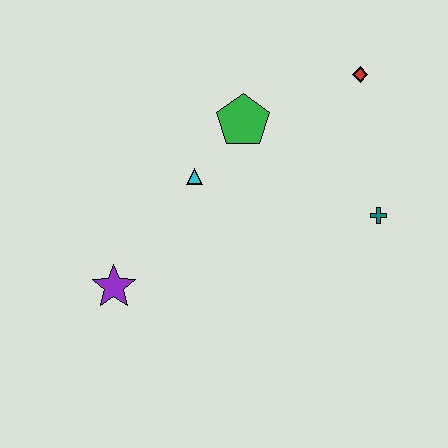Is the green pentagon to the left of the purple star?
No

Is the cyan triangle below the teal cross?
No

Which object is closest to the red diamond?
The green pentagon is closest to the red diamond.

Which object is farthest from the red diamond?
The purple star is farthest from the red diamond.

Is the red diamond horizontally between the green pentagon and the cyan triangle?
No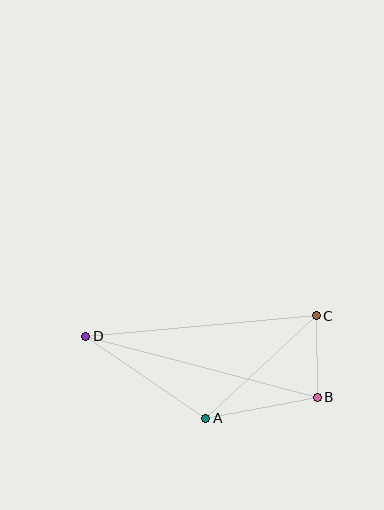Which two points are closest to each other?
Points B and C are closest to each other.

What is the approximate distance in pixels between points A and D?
The distance between A and D is approximately 146 pixels.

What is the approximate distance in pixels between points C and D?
The distance between C and D is approximately 231 pixels.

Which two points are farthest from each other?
Points B and D are farthest from each other.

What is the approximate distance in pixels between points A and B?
The distance between A and B is approximately 113 pixels.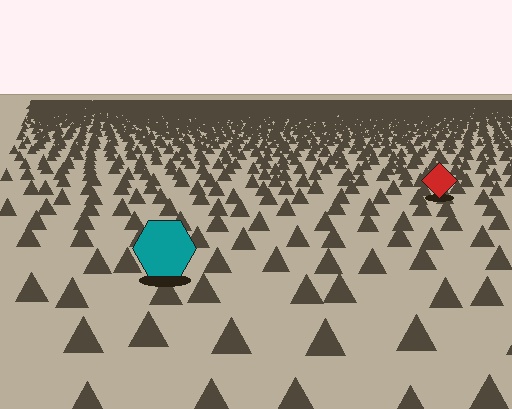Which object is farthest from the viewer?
The red diamond is farthest from the viewer. It appears smaller and the ground texture around it is denser.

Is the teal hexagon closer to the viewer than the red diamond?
Yes. The teal hexagon is closer — you can tell from the texture gradient: the ground texture is coarser near it.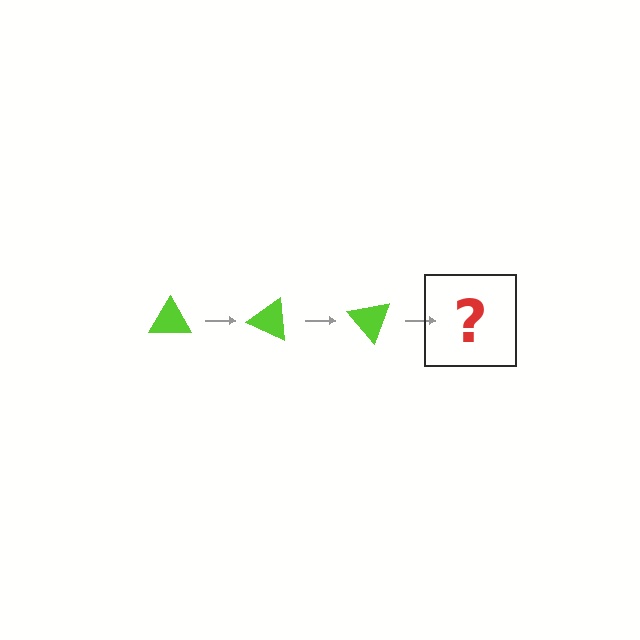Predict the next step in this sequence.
The next step is a lime triangle rotated 75 degrees.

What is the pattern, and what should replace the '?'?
The pattern is that the triangle rotates 25 degrees each step. The '?' should be a lime triangle rotated 75 degrees.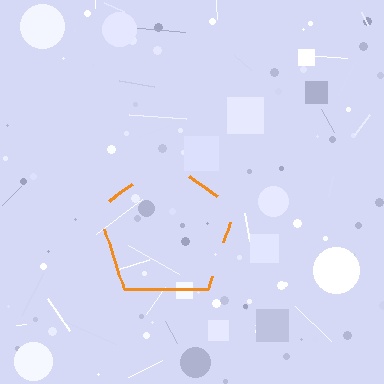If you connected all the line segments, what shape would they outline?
They would outline a pentagon.